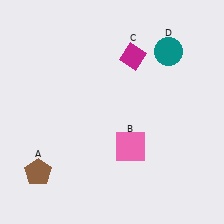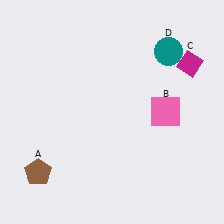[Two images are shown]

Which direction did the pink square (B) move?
The pink square (B) moved right.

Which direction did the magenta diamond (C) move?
The magenta diamond (C) moved right.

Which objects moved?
The objects that moved are: the pink square (B), the magenta diamond (C).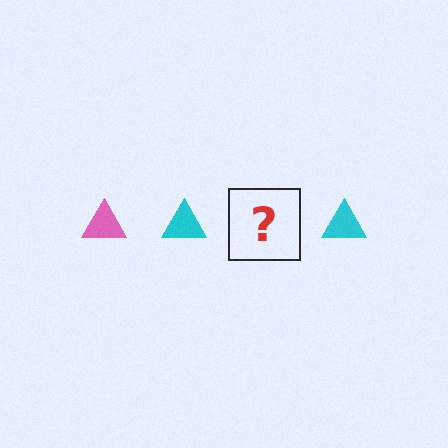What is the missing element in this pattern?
The missing element is a pink triangle.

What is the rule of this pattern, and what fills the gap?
The rule is that the pattern cycles through pink, cyan triangles. The gap should be filled with a pink triangle.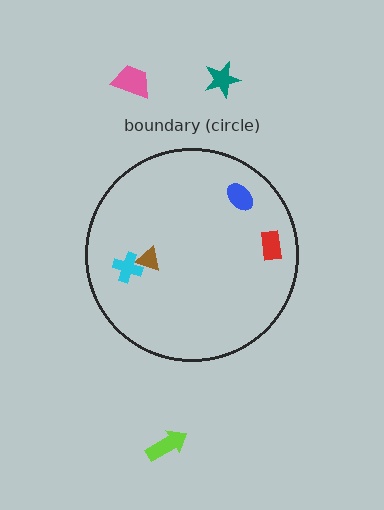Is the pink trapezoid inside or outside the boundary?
Outside.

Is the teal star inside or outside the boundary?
Outside.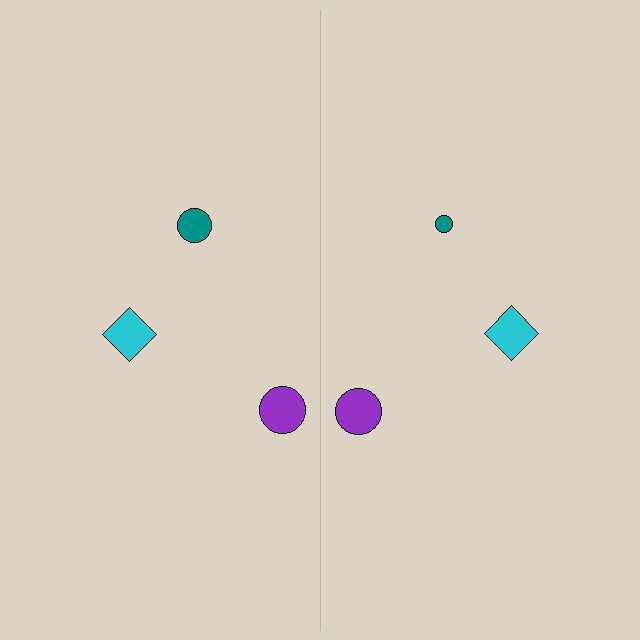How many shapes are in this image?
There are 6 shapes in this image.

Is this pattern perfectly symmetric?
No, the pattern is not perfectly symmetric. The teal circle on the right side has a different size than its mirror counterpart.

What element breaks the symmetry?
The teal circle on the right side has a different size than its mirror counterpart.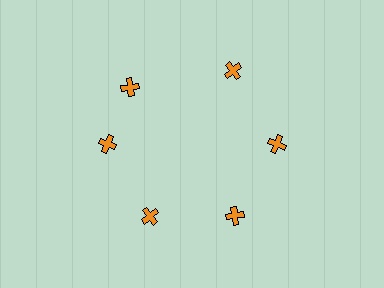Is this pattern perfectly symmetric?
No. The 6 orange crosses are arranged in a ring, but one element near the 11 o'clock position is rotated out of alignment along the ring, breaking the 6-fold rotational symmetry.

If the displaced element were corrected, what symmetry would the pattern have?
It would have 6-fold rotational symmetry — the pattern would map onto itself every 60 degrees.